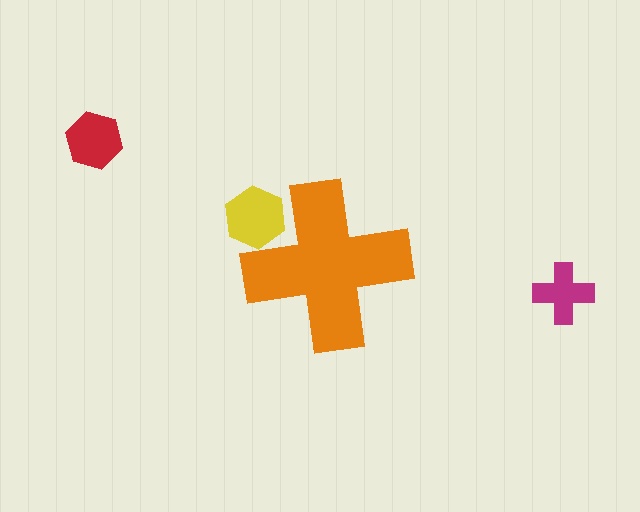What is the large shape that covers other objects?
An orange cross.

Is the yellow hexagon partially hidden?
Yes, the yellow hexagon is partially hidden behind the orange cross.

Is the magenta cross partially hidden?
No, the magenta cross is fully visible.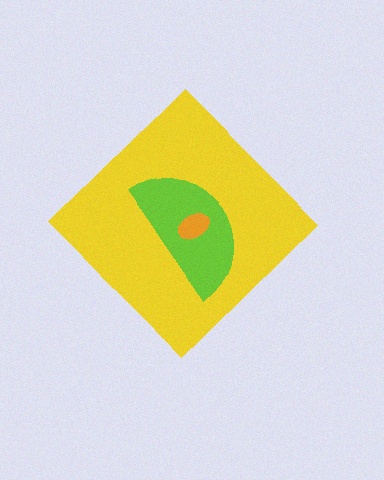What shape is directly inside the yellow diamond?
The lime semicircle.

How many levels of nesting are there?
3.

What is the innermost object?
The orange ellipse.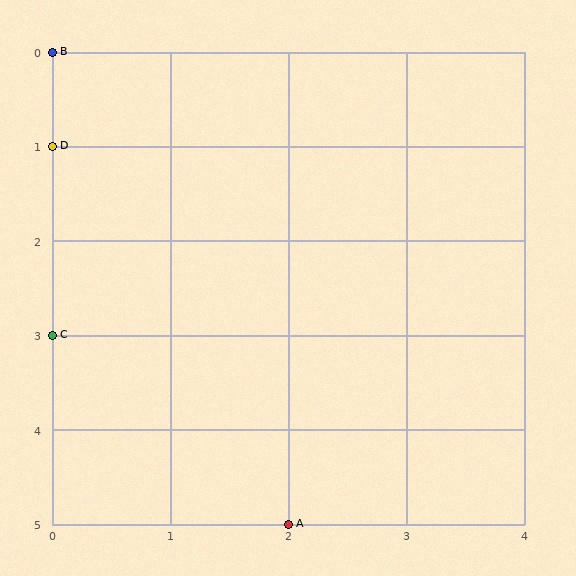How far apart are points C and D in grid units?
Points C and D are 2 rows apart.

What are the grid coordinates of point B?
Point B is at grid coordinates (0, 0).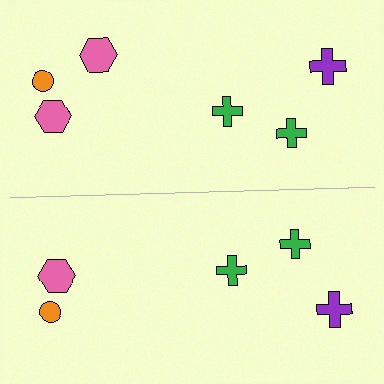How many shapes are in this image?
There are 11 shapes in this image.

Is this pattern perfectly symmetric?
No, the pattern is not perfectly symmetric. A pink hexagon is missing from the bottom side.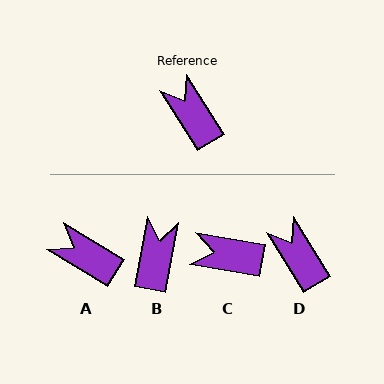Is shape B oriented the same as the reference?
No, it is off by about 43 degrees.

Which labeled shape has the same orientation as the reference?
D.